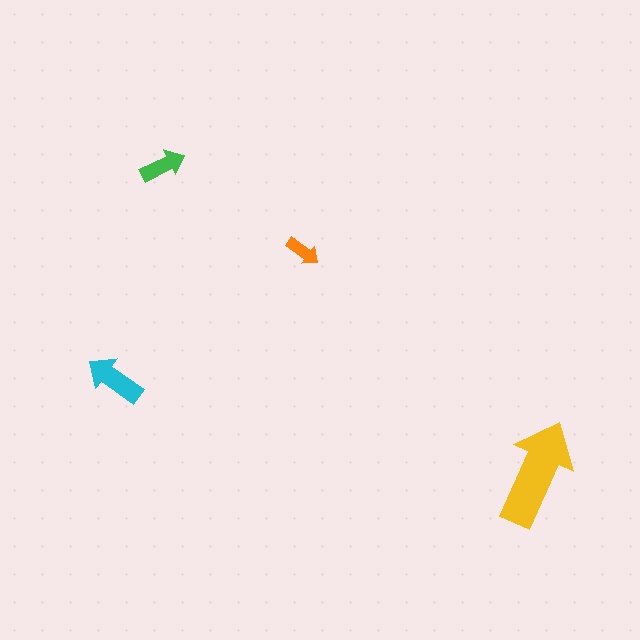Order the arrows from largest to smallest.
the yellow one, the cyan one, the green one, the orange one.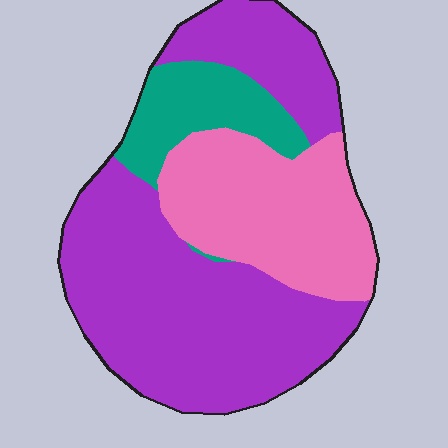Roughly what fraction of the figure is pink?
Pink takes up about one quarter (1/4) of the figure.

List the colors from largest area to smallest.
From largest to smallest: purple, pink, teal.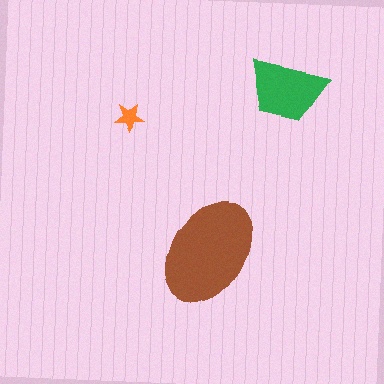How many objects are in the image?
There are 3 objects in the image.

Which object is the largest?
The brown ellipse.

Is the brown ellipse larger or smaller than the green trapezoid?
Larger.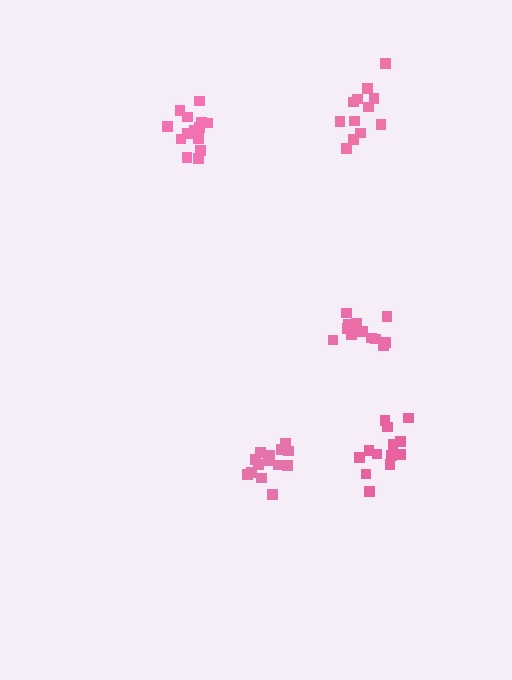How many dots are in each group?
Group 1: 14 dots, Group 2: 12 dots, Group 3: 13 dots, Group 4: 14 dots, Group 5: 12 dots (65 total).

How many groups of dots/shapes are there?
There are 5 groups.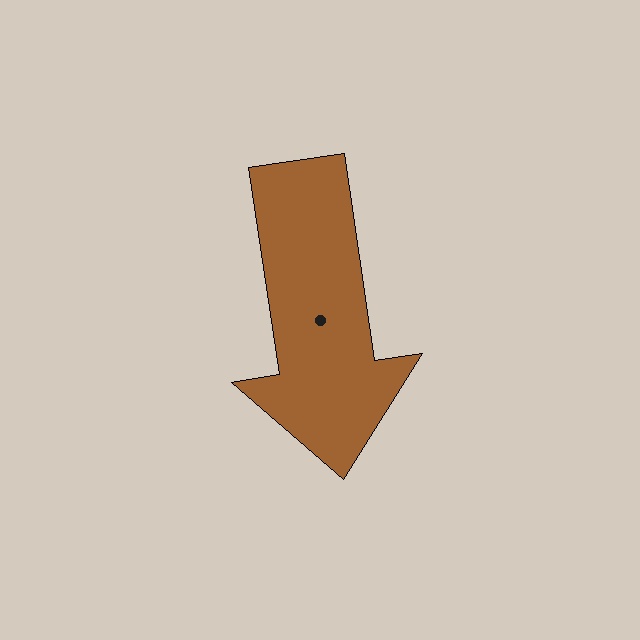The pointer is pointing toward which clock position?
Roughly 6 o'clock.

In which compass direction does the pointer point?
South.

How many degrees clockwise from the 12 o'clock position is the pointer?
Approximately 172 degrees.